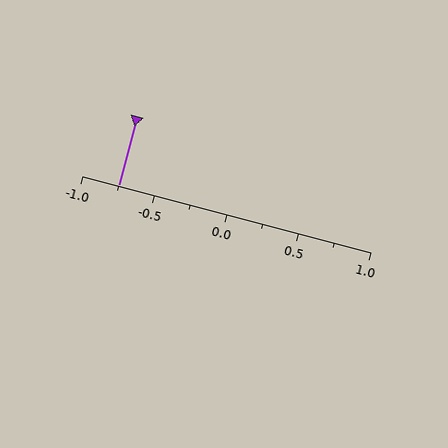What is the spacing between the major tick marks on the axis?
The major ticks are spaced 0.5 apart.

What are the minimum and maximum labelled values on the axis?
The axis runs from -1.0 to 1.0.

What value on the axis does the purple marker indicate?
The marker indicates approximately -0.75.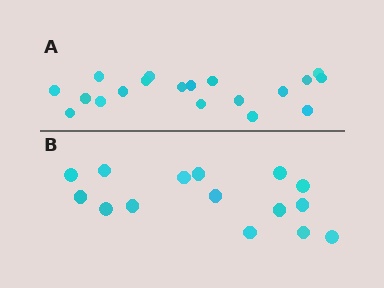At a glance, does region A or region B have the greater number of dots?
Region A (the top region) has more dots.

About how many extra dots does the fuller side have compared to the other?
Region A has about 4 more dots than region B.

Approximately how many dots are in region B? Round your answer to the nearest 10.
About 20 dots. (The exact count is 15, which rounds to 20.)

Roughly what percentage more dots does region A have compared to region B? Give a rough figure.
About 25% more.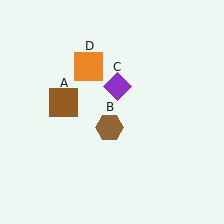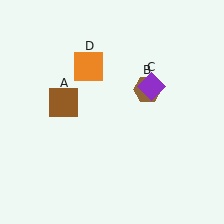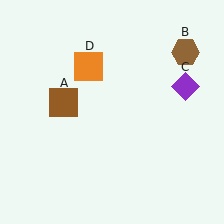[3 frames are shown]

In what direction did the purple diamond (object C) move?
The purple diamond (object C) moved right.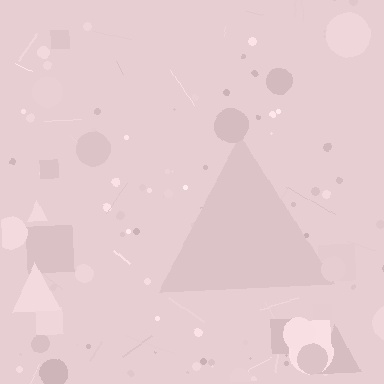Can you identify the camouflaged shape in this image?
The camouflaged shape is a triangle.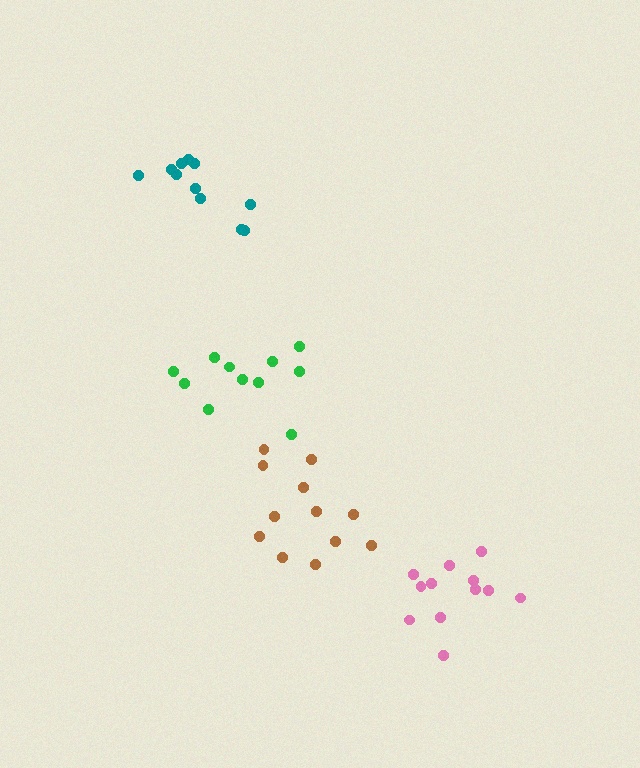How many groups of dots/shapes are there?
There are 4 groups.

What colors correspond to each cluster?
The clusters are colored: teal, pink, brown, green.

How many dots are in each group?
Group 1: 11 dots, Group 2: 12 dots, Group 3: 12 dots, Group 4: 11 dots (46 total).